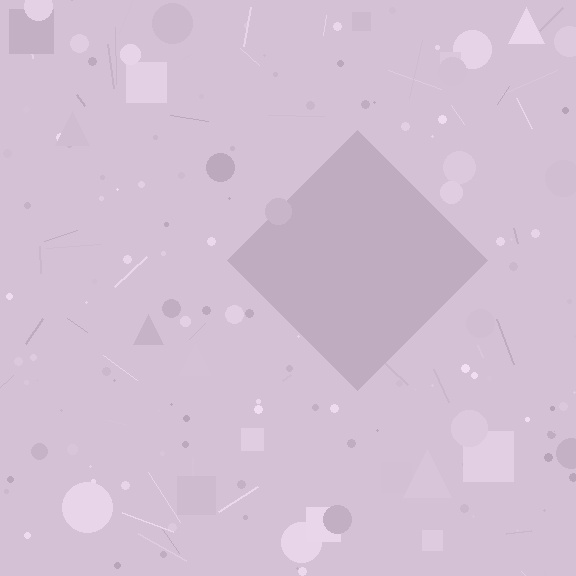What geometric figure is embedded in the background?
A diamond is embedded in the background.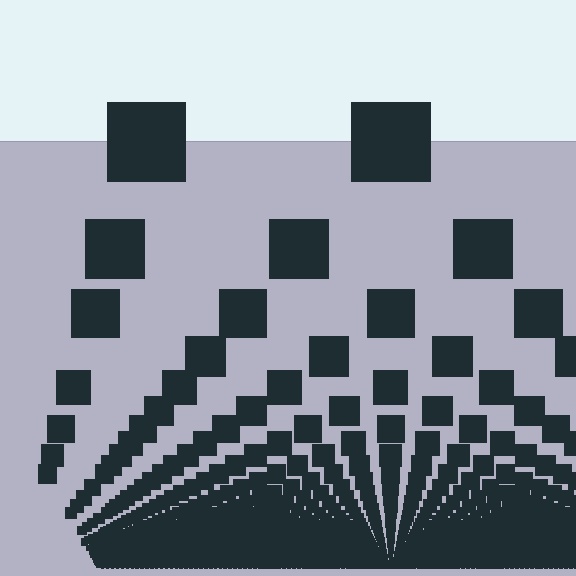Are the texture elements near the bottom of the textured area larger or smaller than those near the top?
Smaller. The gradient is inverted — elements near the bottom are smaller and denser.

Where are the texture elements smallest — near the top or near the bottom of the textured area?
Near the bottom.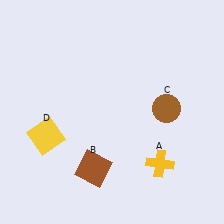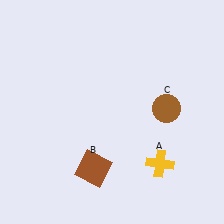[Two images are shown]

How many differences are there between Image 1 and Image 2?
There is 1 difference between the two images.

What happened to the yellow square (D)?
The yellow square (D) was removed in Image 2. It was in the bottom-left area of Image 1.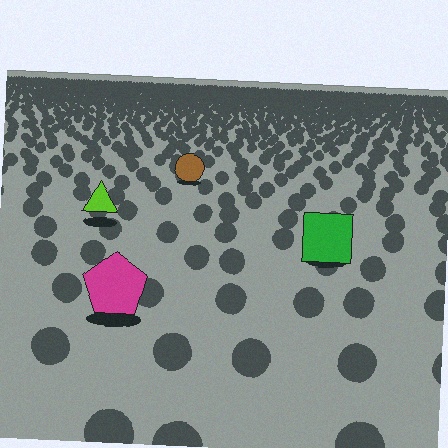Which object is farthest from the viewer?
The brown circle is farthest from the viewer. It appears smaller and the ground texture around it is denser.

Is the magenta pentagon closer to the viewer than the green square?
Yes. The magenta pentagon is closer — you can tell from the texture gradient: the ground texture is coarser near it.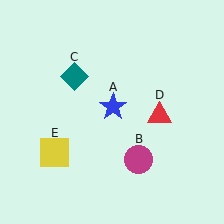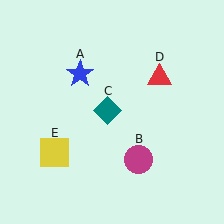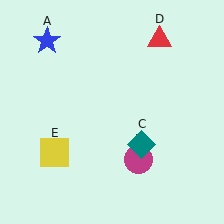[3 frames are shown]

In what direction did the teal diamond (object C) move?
The teal diamond (object C) moved down and to the right.